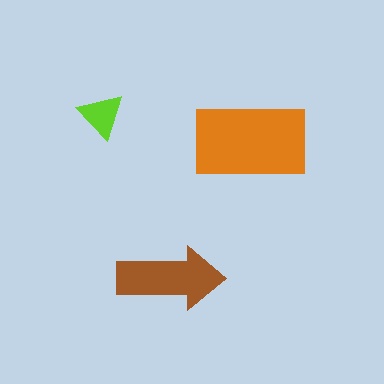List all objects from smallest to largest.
The lime triangle, the brown arrow, the orange rectangle.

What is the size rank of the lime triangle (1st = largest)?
3rd.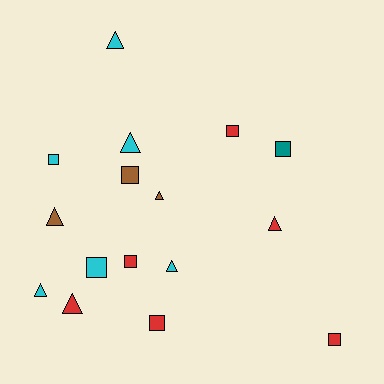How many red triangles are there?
There are 2 red triangles.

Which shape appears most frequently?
Square, with 8 objects.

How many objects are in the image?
There are 16 objects.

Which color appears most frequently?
Cyan, with 6 objects.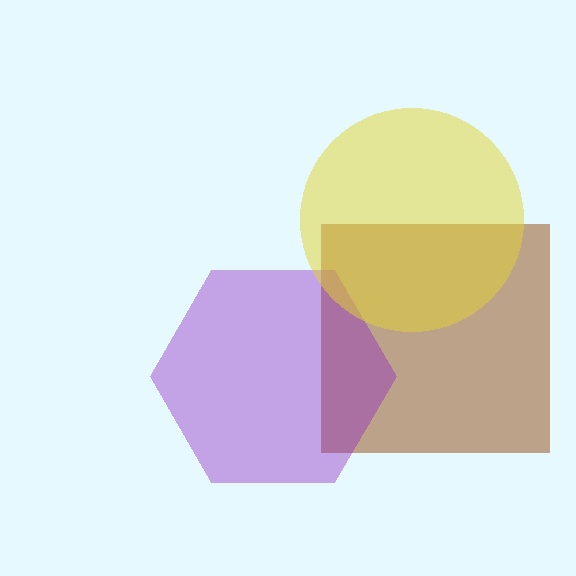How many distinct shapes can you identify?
There are 3 distinct shapes: a brown square, a purple hexagon, a yellow circle.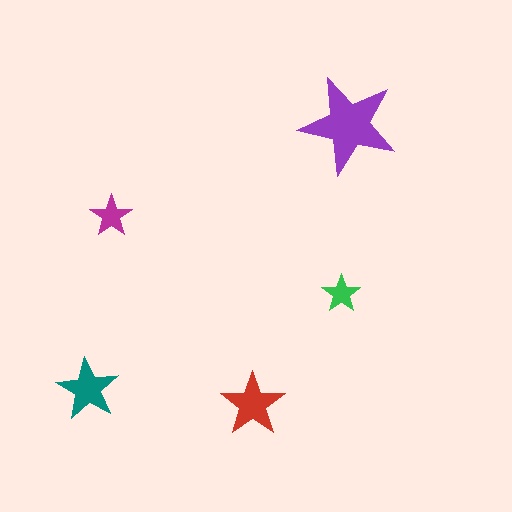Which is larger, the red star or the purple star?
The purple one.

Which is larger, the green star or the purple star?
The purple one.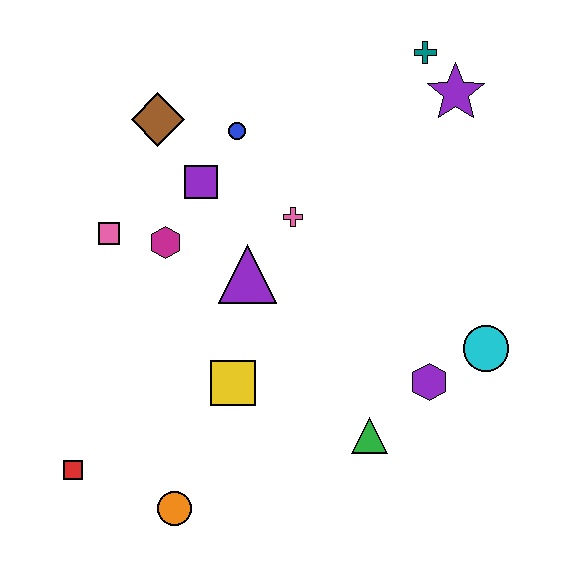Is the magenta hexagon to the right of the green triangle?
No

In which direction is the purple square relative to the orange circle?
The purple square is above the orange circle.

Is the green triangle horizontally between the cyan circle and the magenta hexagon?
Yes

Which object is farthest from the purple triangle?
The teal cross is farthest from the purple triangle.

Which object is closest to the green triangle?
The purple hexagon is closest to the green triangle.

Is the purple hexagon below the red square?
No